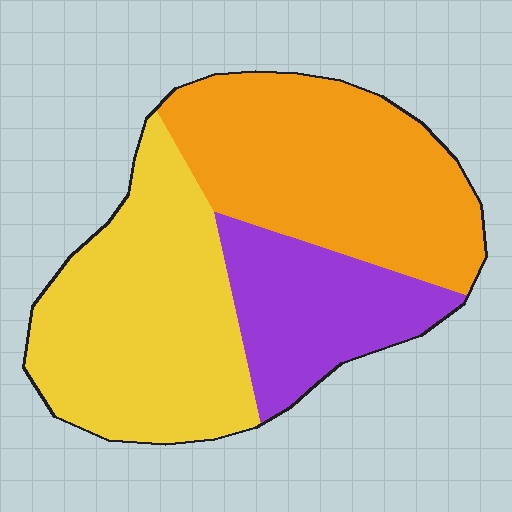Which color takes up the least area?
Purple, at roughly 20%.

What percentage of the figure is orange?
Orange takes up about three eighths (3/8) of the figure.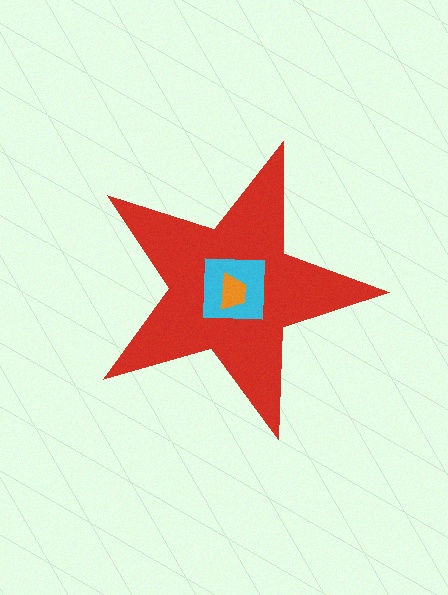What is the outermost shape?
The red star.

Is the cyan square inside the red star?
Yes.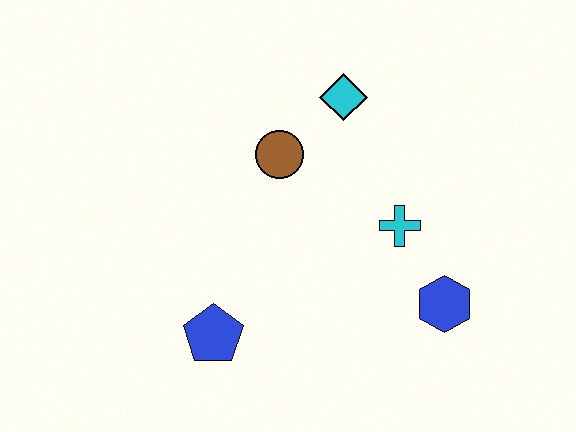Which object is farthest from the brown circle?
The blue hexagon is farthest from the brown circle.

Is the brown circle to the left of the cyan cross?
Yes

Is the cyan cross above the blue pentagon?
Yes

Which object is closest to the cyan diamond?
The brown circle is closest to the cyan diamond.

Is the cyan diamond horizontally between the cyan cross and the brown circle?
Yes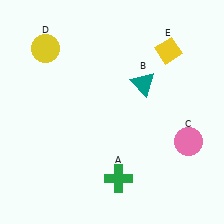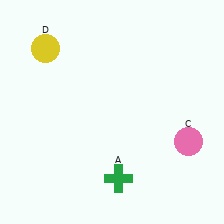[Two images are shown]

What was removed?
The teal triangle (B), the yellow diamond (E) were removed in Image 2.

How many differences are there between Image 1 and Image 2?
There are 2 differences between the two images.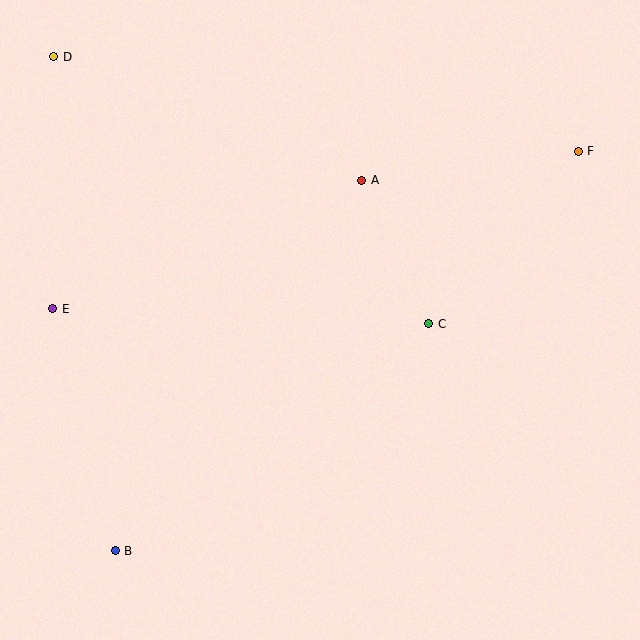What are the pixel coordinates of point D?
Point D is at (54, 57).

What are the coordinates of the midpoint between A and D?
The midpoint between A and D is at (208, 119).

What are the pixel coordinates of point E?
Point E is at (53, 309).